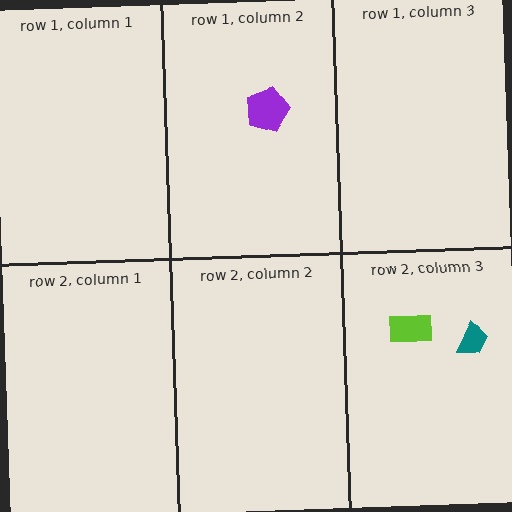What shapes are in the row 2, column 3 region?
The lime rectangle, the teal trapezoid.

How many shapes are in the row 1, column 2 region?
1.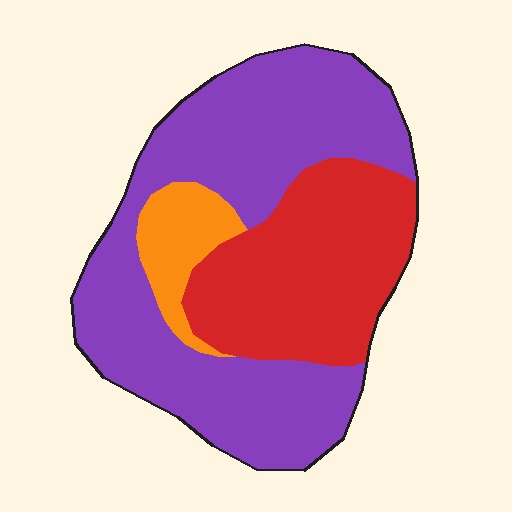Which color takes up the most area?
Purple, at roughly 60%.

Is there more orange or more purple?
Purple.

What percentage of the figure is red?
Red covers 33% of the figure.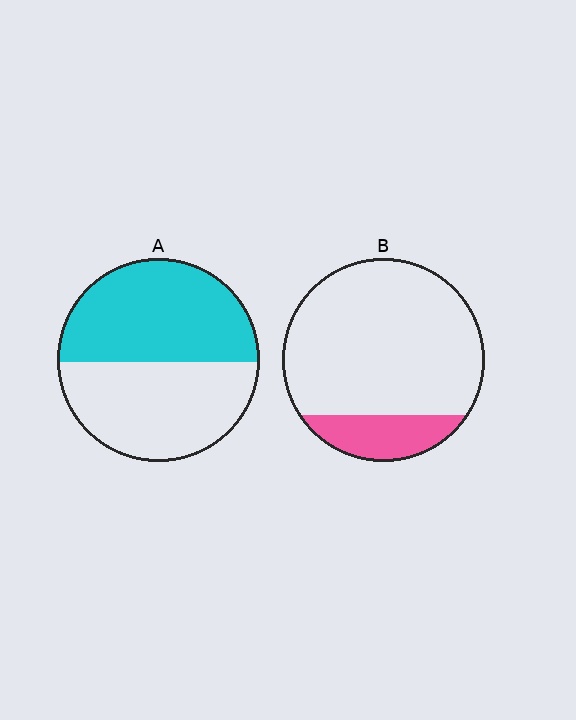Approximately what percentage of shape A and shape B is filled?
A is approximately 50% and B is approximately 15%.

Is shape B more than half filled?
No.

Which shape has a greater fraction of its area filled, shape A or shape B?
Shape A.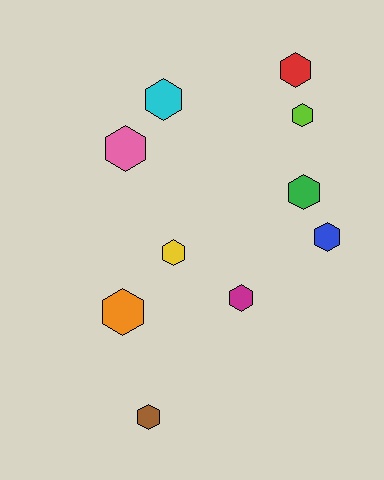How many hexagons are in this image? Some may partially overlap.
There are 10 hexagons.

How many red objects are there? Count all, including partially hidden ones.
There is 1 red object.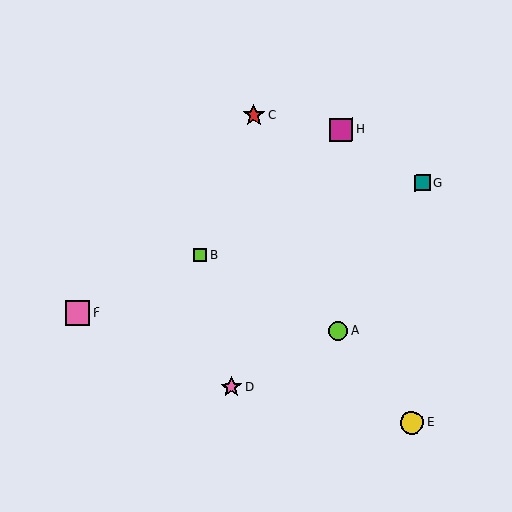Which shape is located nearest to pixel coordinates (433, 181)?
The teal square (labeled G) at (422, 183) is nearest to that location.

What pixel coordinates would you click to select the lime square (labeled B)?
Click at (200, 255) to select the lime square B.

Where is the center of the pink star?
The center of the pink star is at (231, 388).